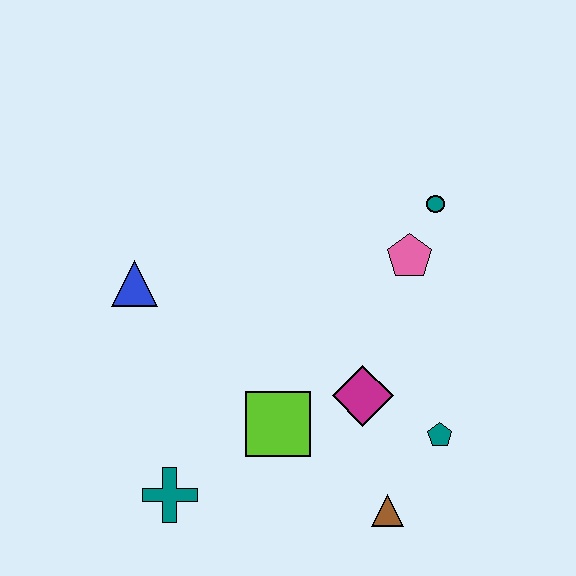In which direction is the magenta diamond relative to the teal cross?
The magenta diamond is to the right of the teal cross.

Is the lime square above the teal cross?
Yes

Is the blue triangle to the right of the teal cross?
No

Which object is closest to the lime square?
The magenta diamond is closest to the lime square.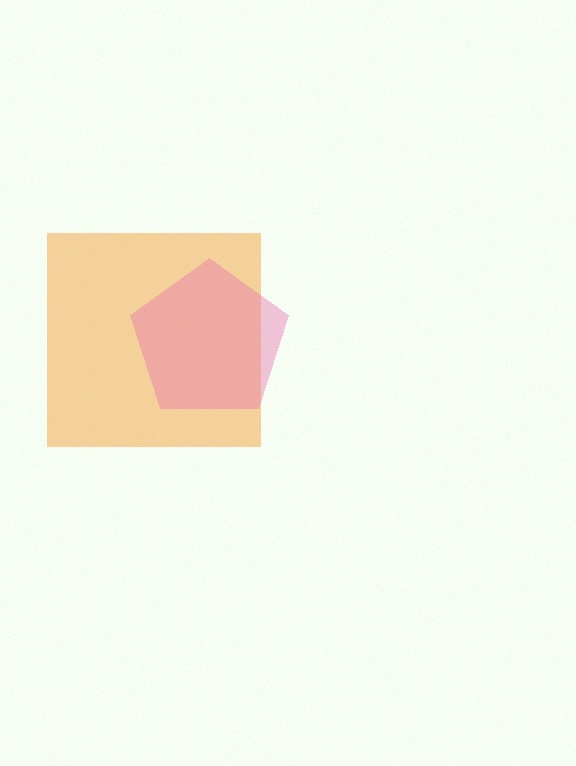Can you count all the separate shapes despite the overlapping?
Yes, there are 2 separate shapes.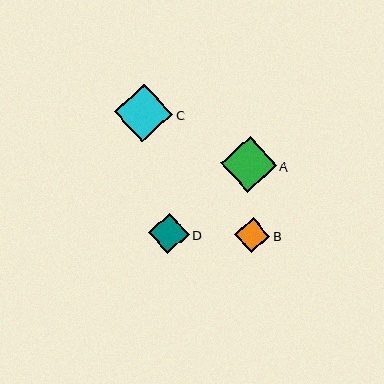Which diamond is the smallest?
Diamond B is the smallest with a size of approximately 35 pixels.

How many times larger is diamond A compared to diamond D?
Diamond A is approximately 1.4 times the size of diamond D.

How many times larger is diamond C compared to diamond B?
Diamond C is approximately 1.7 times the size of diamond B.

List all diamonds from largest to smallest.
From largest to smallest: C, A, D, B.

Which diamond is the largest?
Diamond C is the largest with a size of approximately 58 pixels.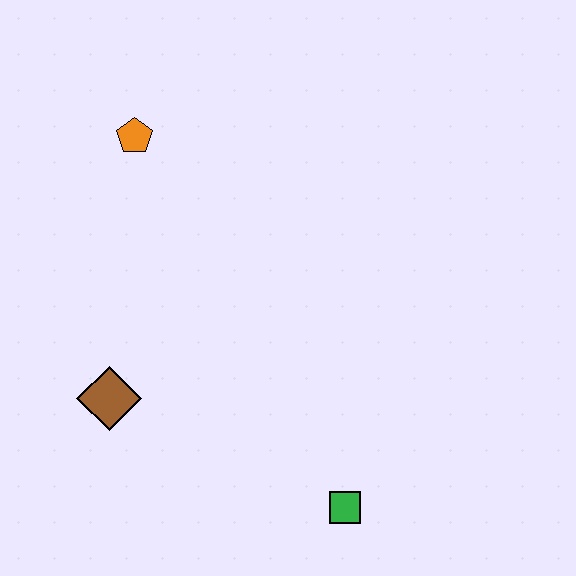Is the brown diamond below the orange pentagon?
Yes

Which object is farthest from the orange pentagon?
The green square is farthest from the orange pentagon.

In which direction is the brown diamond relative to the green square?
The brown diamond is to the left of the green square.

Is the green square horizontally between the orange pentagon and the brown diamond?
No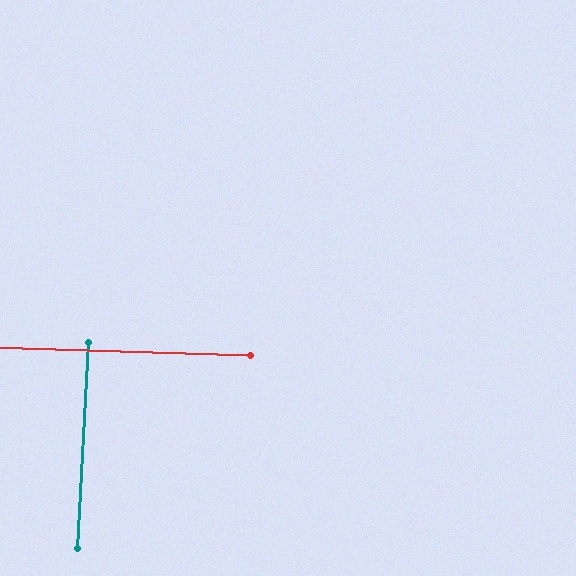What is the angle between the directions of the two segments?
Approximately 89 degrees.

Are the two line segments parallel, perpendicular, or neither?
Perpendicular — they meet at approximately 89°.